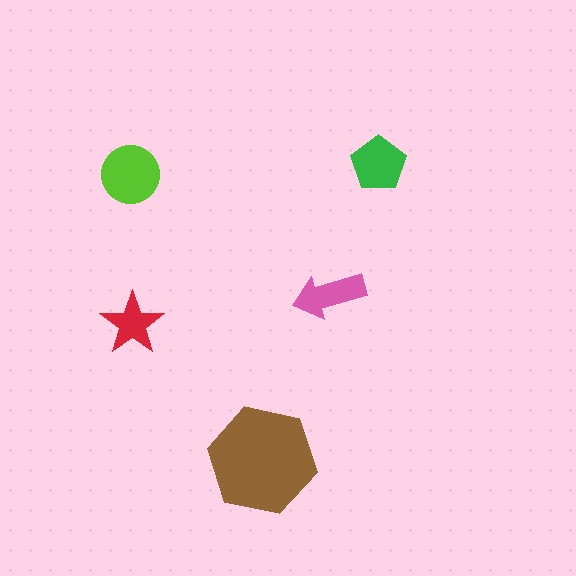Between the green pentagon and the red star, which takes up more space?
The green pentagon.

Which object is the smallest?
The red star.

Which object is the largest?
The brown hexagon.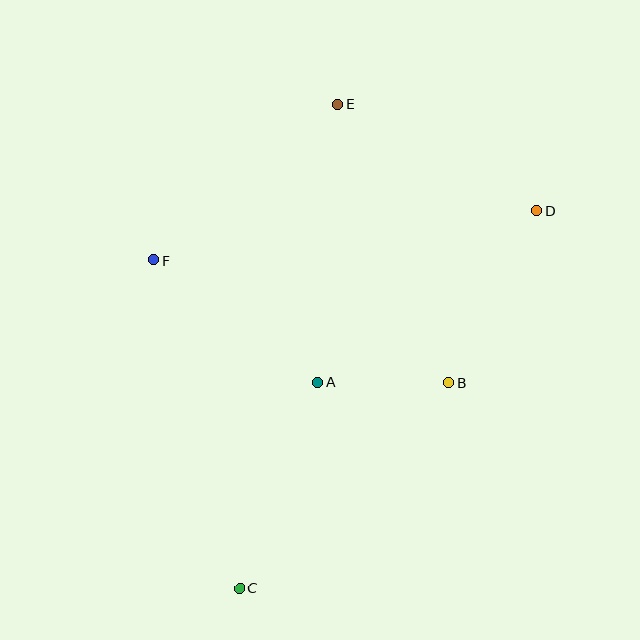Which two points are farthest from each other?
Points C and E are farthest from each other.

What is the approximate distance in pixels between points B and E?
The distance between B and E is approximately 300 pixels.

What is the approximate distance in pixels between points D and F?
The distance between D and F is approximately 387 pixels.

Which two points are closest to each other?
Points A and B are closest to each other.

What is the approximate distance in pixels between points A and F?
The distance between A and F is approximately 205 pixels.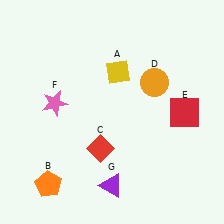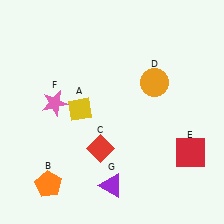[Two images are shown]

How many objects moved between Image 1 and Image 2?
2 objects moved between the two images.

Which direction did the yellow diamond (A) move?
The yellow diamond (A) moved left.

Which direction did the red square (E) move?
The red square (E) moved down.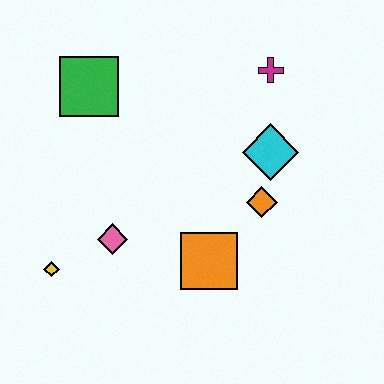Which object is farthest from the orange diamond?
The yellow diamond is farthest from the orange diamond.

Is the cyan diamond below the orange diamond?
No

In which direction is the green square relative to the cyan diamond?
The green square is to the left of the cyan diamond.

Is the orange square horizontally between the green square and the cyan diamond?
Yes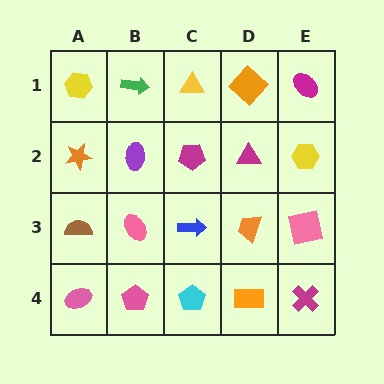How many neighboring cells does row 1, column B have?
3.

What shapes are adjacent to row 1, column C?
A magenta pentagon (row 2, column C), a green arrow (row 1, column B), an orange diamond (row 1, column D).